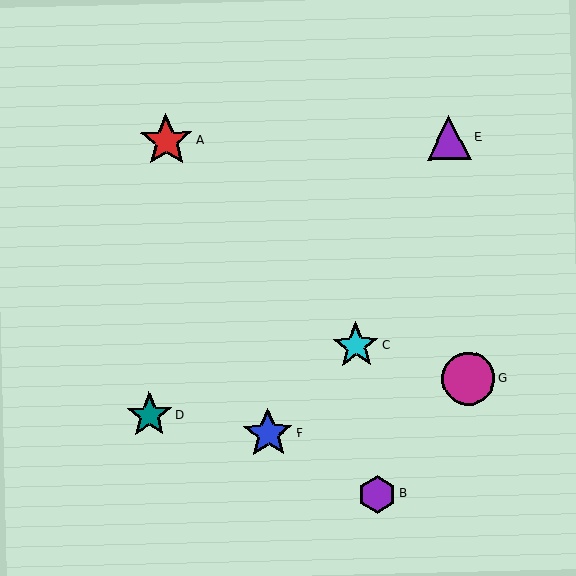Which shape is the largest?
The red star (labeled A) is the largest.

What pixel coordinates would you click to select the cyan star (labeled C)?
Click at (356, 346) to select the cyan star C.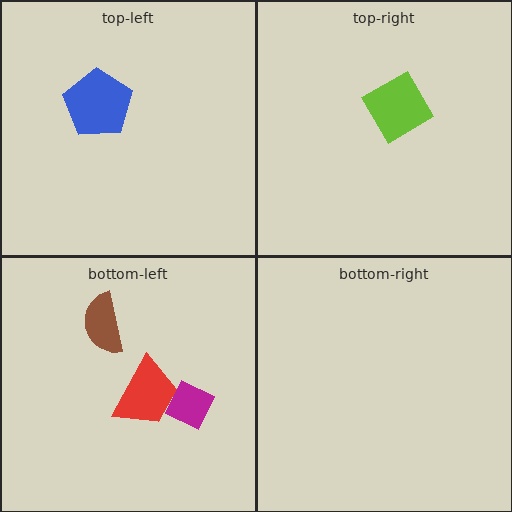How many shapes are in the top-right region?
1.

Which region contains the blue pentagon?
The top-left region.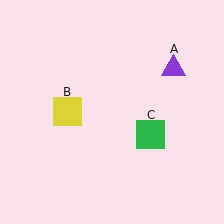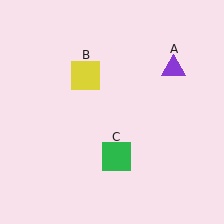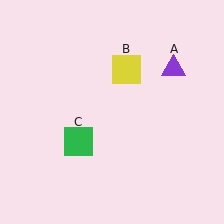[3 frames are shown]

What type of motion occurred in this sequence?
The yellow square (object B), green square (object C) rotated clockwise around the center of the scene.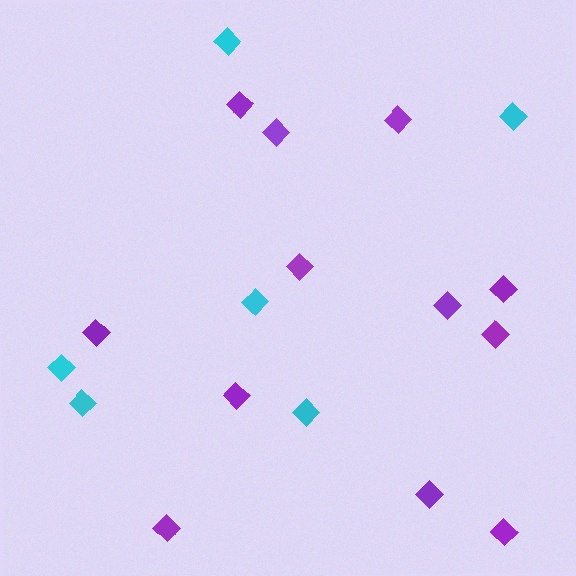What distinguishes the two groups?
There are 2 groups: one group of purple diamonds (12) and one group of cyan diamonds (6).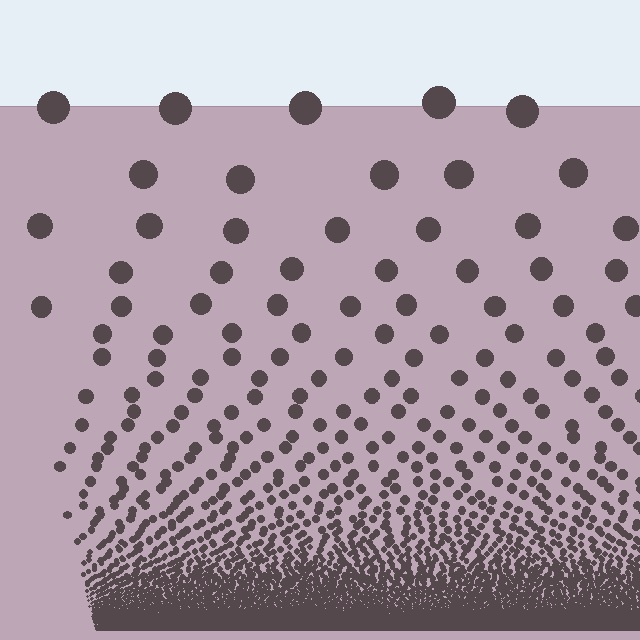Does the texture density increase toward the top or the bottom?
Density increases toward the bottom.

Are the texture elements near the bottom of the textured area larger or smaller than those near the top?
Smaller. The gradient is inverted — elements near the bottom are smaller and denser.